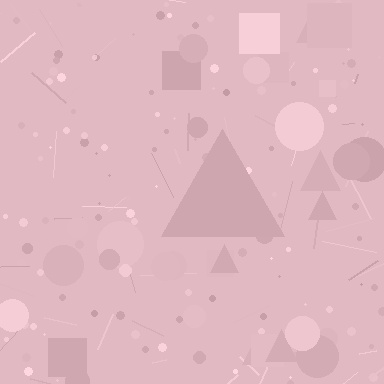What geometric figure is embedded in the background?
A triangle is embedded in the background.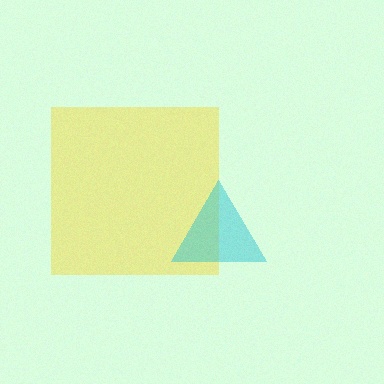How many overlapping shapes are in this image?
There are 2 overlapping shapes in the image.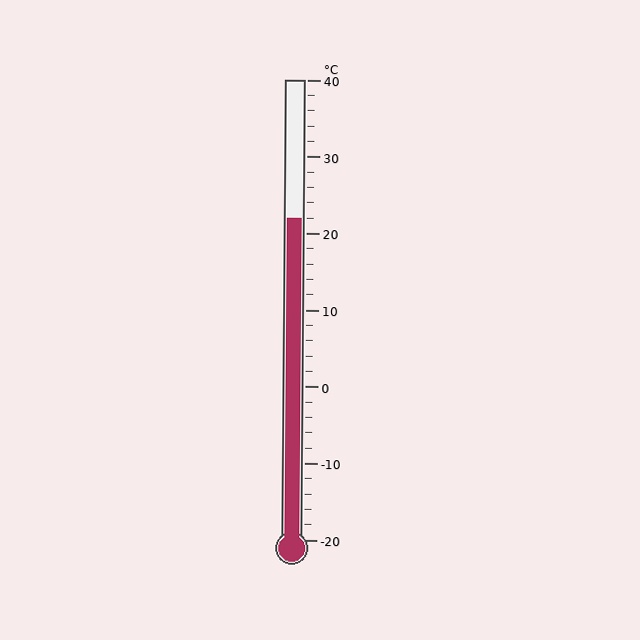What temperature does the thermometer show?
The thermometer shows approximately 22°C.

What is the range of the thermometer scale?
The thermometer scale ranges from -20°C to 40°C.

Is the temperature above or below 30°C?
The temperature is below 30°C.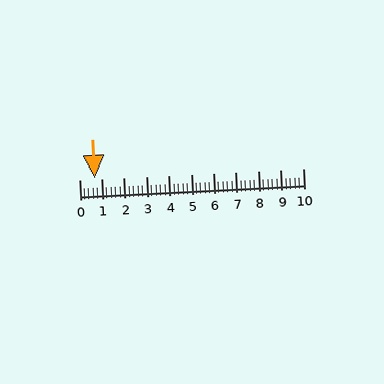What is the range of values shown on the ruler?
The ruler shows values from 0 to 10.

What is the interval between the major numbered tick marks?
The major tick marks are spaced 1 units apart.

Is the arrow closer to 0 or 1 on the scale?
The arrow is closer to 1.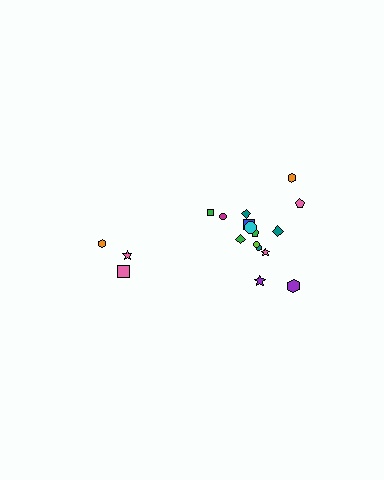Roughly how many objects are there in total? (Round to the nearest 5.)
Roughly 20 objects in total.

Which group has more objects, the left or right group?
The right group.